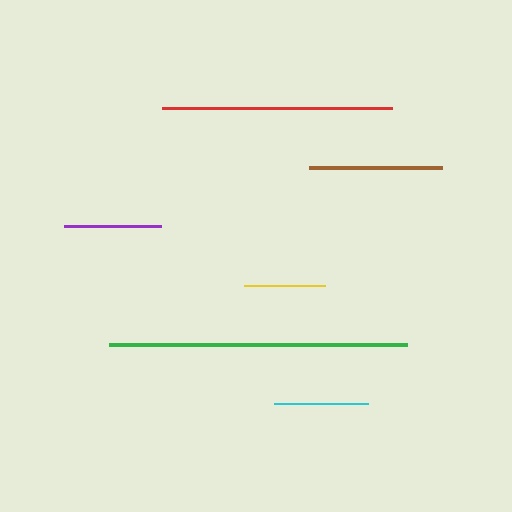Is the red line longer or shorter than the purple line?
The red line is longer than the purple line.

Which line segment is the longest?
The green line is the longest at approximately 298 pixels.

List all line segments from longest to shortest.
From longest to shortest: green, red, brown, purple, cyan, yellow.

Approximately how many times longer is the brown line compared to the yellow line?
The brown line is approximately 1.6 times the length of the yellow line.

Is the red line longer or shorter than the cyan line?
The red line is longer than the cyan line.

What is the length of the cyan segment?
The cyan segment is approximately 95 pixels long.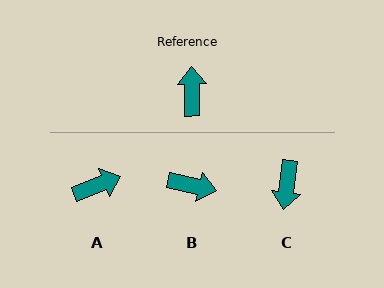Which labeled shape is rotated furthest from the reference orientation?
C, about 172 degrees away.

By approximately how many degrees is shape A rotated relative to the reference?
Approximately 70 degrees clockwise.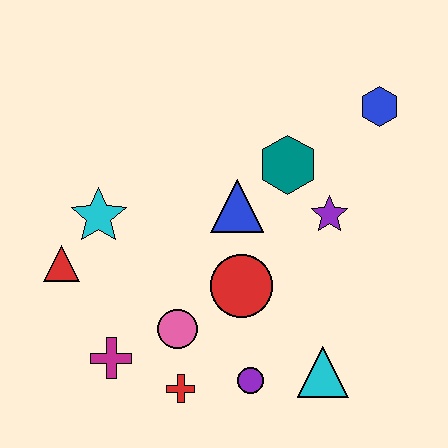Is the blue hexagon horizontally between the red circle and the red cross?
No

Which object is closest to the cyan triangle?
The purple circle is closest to the cyan triangle.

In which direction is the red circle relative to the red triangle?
The red circle is to the right of the red triangle.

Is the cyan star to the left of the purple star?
Yes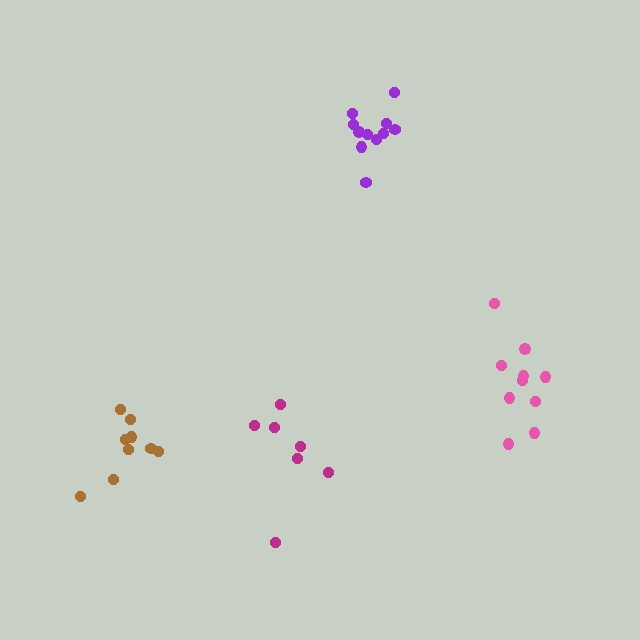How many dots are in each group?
Group 1: 7 dots, Group 2: 10 dots, Group 3: 9 dots, Group 4: 11 dots (37 total).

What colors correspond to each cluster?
The clusters are colored: magenta, pink, brown, purple.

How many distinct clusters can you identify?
There are 4 distinct clusters.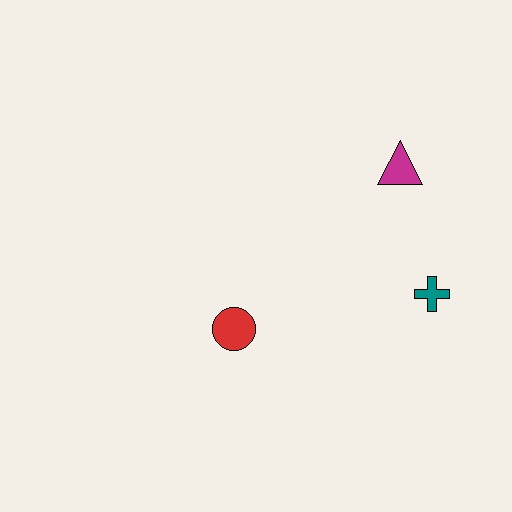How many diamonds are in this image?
There are no diamonds.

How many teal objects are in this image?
There is 1 teal object.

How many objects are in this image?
There are 3 objects.